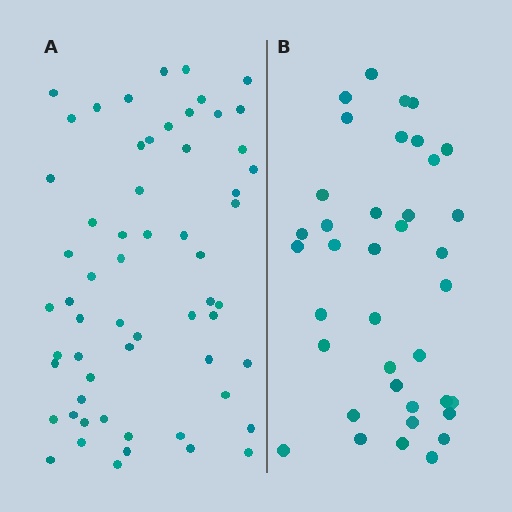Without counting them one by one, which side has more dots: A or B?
Region A (the left region) has more dots.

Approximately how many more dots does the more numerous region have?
Region A has approximately 20 more dots than region B.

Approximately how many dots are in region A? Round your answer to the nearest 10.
About 60 dots.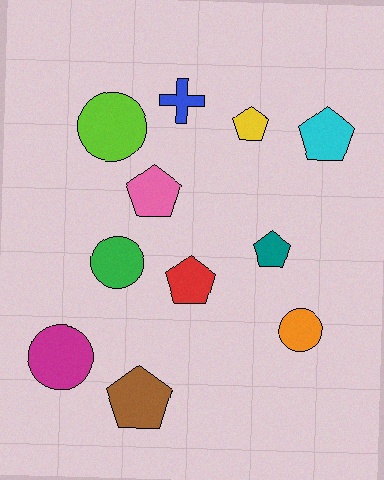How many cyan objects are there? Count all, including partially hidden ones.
There is 1 cyan object.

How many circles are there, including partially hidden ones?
There are 4 circles.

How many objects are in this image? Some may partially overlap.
There are 11 objects.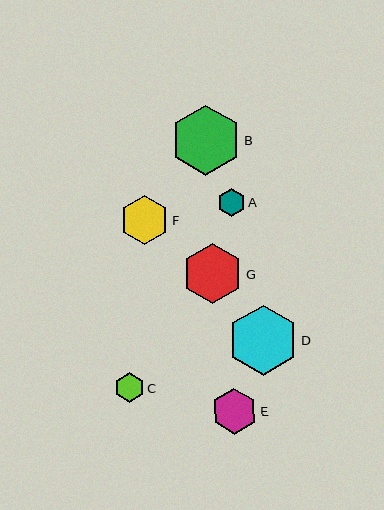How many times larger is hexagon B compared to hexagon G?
Hexagon B is approximately 1.2 times the size of hexagon G.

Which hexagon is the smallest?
Hexagon A is the smallest with a size of approximately 28 pixels.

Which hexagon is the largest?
Hexagon B is the largest with a size of approximately 70 pixels.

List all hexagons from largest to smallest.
From largest to smallest: B, D, G, F, E, C, A.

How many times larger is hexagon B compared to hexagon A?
Hexagon B is approximately 2.6 times the size of hexagon A.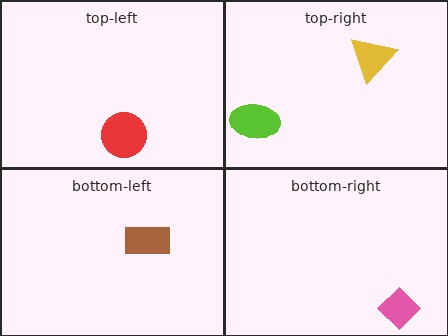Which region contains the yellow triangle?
The top-right region.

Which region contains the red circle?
The top-left region.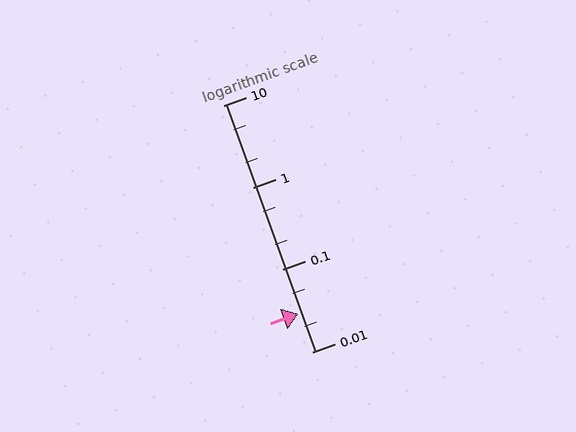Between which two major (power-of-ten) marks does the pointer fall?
The pointer is between 0.01 and 0.1.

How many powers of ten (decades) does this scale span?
The scale spans 3 decades, from 0.01 to 10.